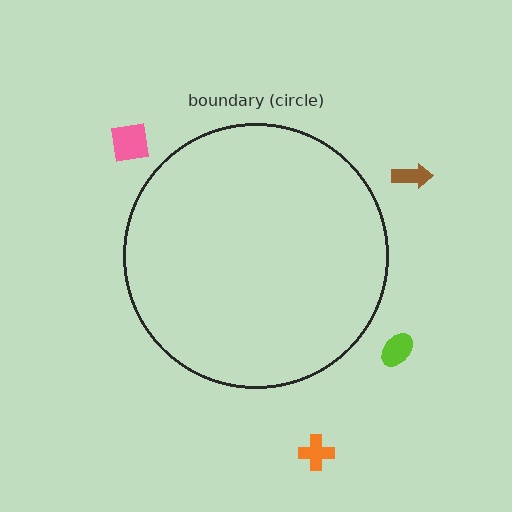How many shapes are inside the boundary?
0 inside, 4 outside.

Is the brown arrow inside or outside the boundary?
Outside.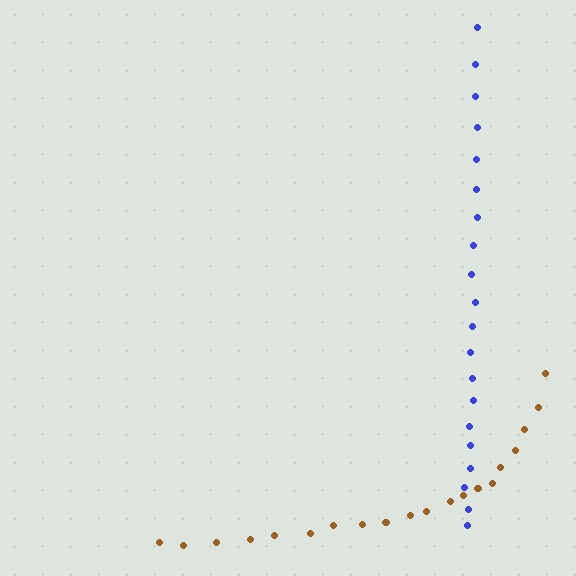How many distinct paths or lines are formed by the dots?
There are 2 distinct paths.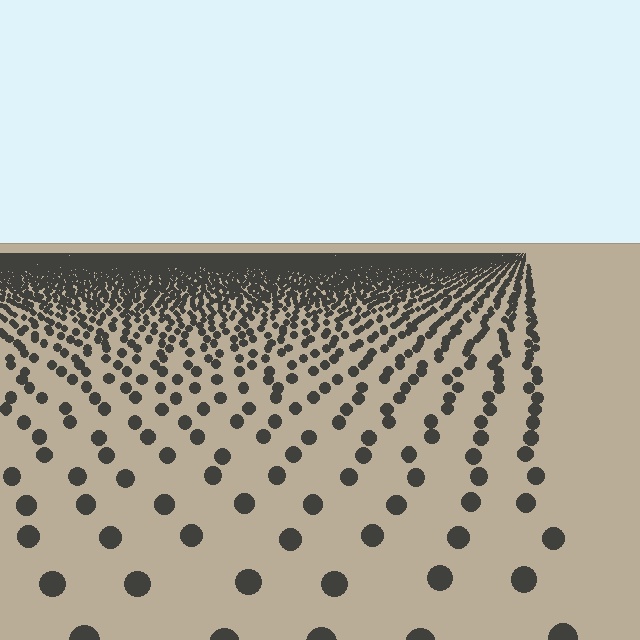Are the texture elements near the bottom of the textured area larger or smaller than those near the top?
Larger. Near the bottom, elements are closer to the viewer and appear at a bigger on-screen size.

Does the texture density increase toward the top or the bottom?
Density increases toward the top.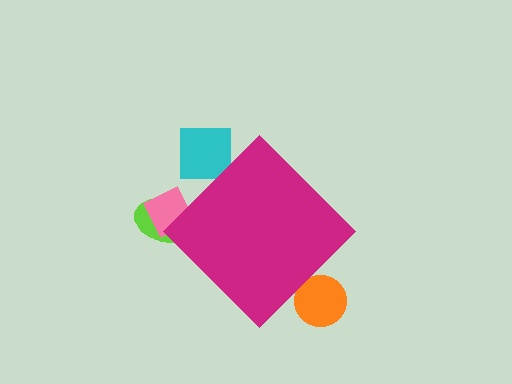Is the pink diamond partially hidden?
Yes, the pink diamond is partially hidden behind the magenta diamond.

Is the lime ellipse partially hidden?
Yes, the lime ellipse is partially hidden behind the magenta diamond.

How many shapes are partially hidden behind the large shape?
4 shapes are partially hidden.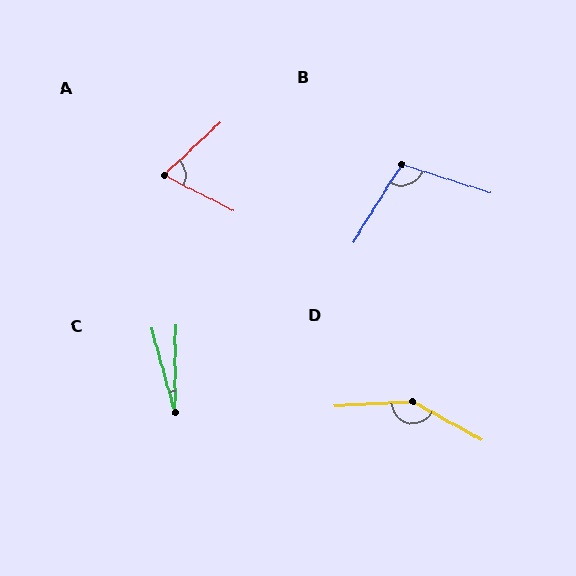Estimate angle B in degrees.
Approximately 104 degrees.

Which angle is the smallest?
C, at approximately 16 degrees.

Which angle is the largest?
D, at approximately 148 degrees.